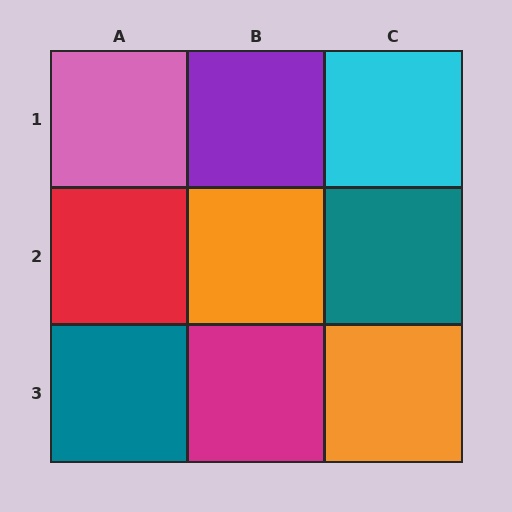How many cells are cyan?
1 cell is cyan.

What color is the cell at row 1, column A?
Pink.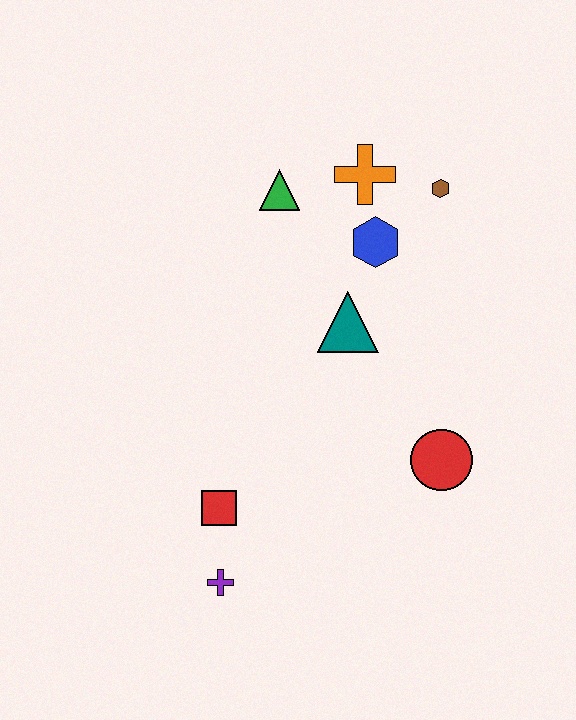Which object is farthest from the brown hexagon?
The purple cross is farthest from the brown hexagon.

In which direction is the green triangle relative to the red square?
The green triangle is above the red square.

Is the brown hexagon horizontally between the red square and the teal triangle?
No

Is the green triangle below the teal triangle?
No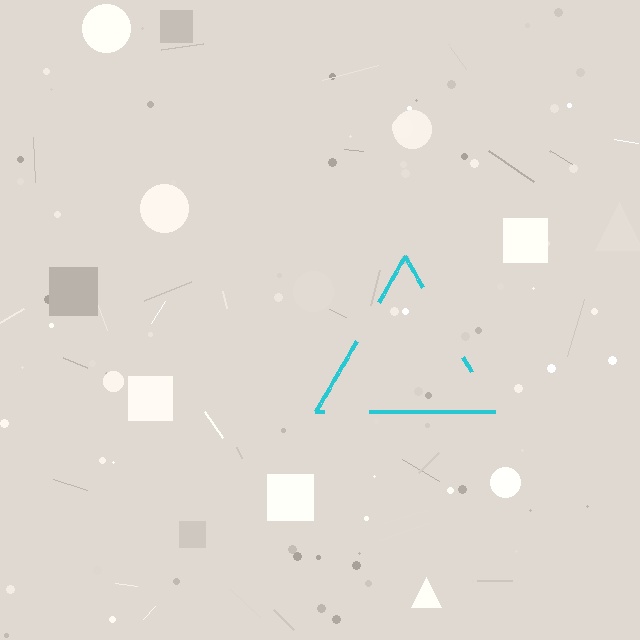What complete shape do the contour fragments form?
The contour fragments form a triangle.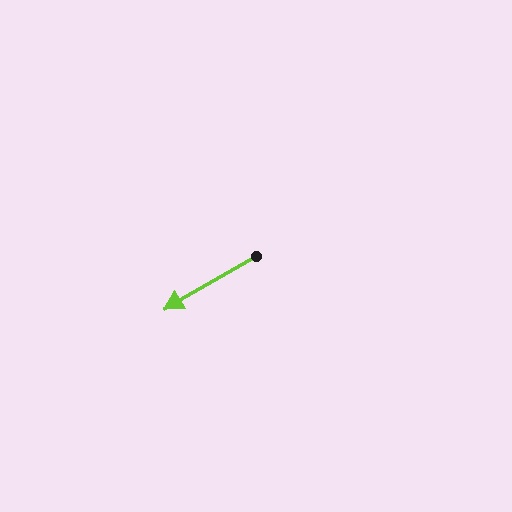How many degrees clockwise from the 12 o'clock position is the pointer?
Approximately 240 degrees.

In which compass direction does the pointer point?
Southwest.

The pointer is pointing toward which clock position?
Roughly 8 o'clock.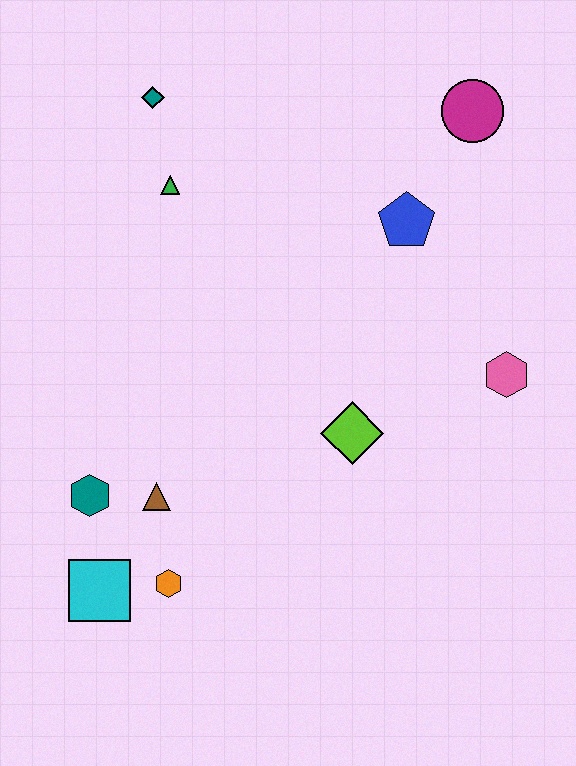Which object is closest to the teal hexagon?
The brown triangle is closest to the teal hexagon.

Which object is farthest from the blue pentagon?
The cyan square is farthest from the blue pentagon.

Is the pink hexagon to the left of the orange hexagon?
No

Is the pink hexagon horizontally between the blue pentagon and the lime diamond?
No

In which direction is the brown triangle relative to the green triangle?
The brown triangle is below the green triangle.